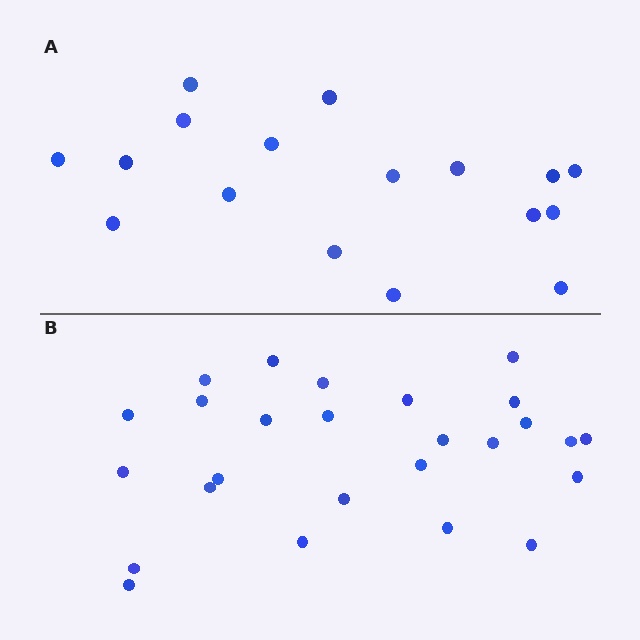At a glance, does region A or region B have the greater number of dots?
Region B (the bottom region) has more dots.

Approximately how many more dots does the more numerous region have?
Region B has roughly 8 or so more dots than region A.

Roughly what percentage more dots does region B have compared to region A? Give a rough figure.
About 55% more.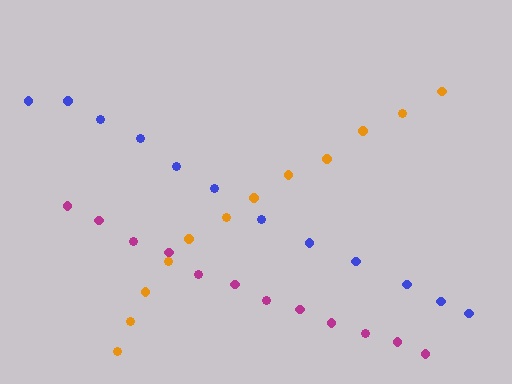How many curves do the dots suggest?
There are 3 distinct paths.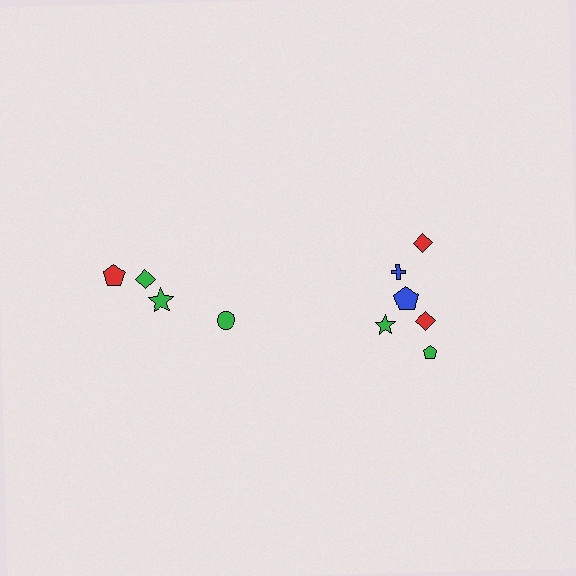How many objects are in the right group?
There are 6 objects.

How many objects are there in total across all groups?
There are 10 objects.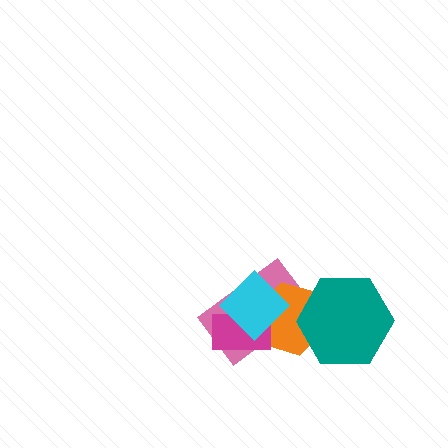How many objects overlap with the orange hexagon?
4 objects overlap with the orange hexagon.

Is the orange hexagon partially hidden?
Yes, it is partially covered by another shape.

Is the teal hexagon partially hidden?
No, no other shape covers it.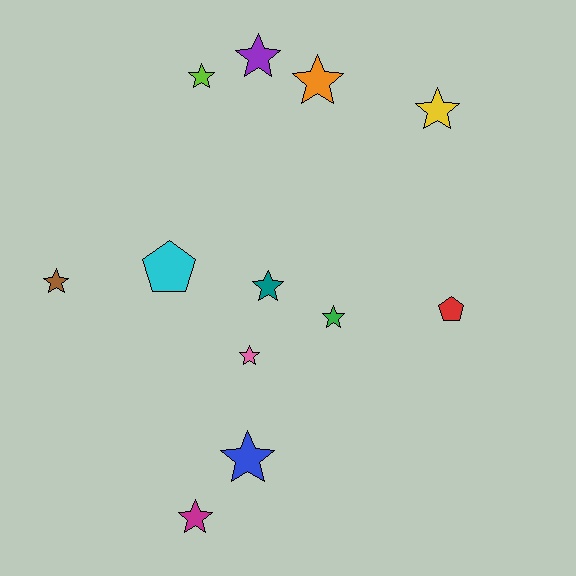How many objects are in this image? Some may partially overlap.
There are 12 objects.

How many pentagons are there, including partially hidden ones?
There are 2 pentagons.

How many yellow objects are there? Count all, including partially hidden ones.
There is 1 yellow object.